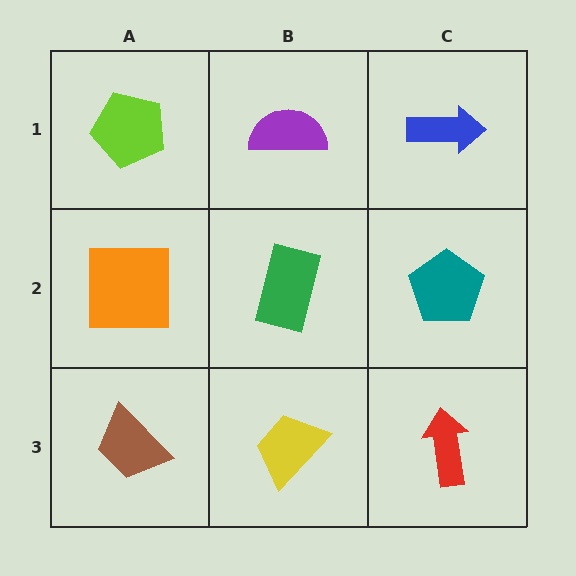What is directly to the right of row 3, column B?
A red arrow.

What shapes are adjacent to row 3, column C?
A teal pentagon (row 2, column C), a yellow trapezoid (row 3, column B).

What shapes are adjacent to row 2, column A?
A lime pentagon (row 1, column A), a brown trapezoid (row 3, column A), a green rectangle (row 2, column B).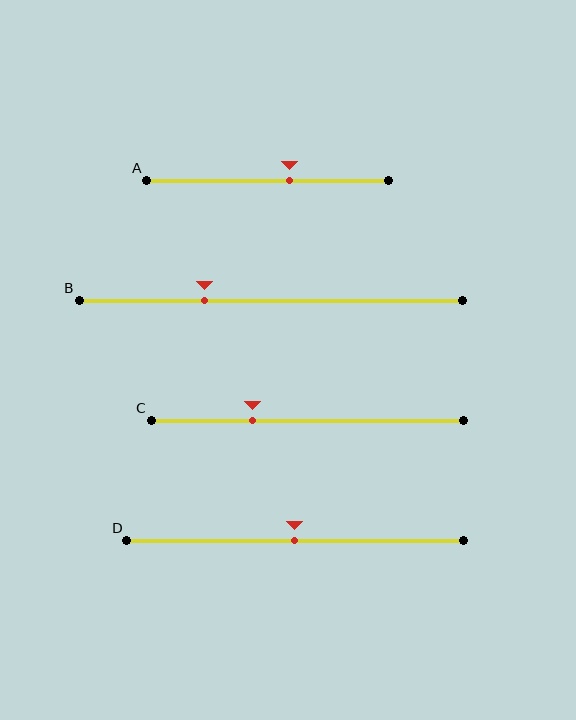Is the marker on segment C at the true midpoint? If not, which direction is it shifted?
No, the marker on segment C is shifted to the left by about 17% of the segment length.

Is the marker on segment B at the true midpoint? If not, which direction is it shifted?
No, the marker on segment B is shifted to the left by about 17% of the segment length.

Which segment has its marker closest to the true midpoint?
Segment D has its marker closest to the true midpoint.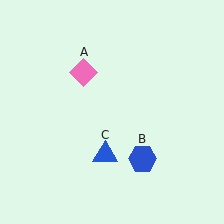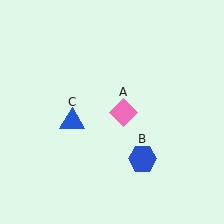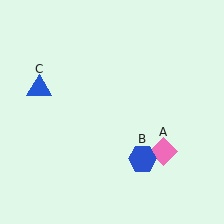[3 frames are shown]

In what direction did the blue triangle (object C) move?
The blue triangle (object C) moved up and to the left.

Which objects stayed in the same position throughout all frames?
Blue hexagon (object B) remained stationary.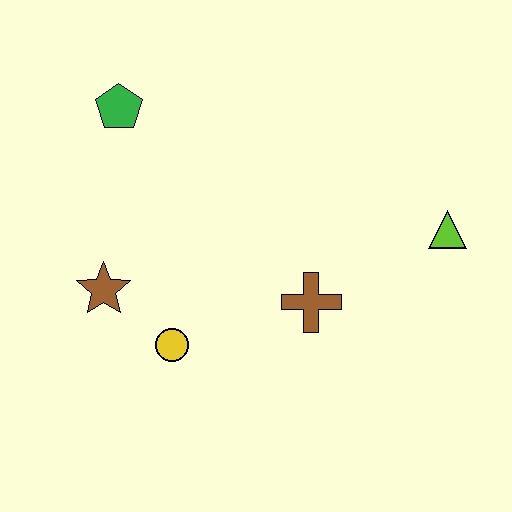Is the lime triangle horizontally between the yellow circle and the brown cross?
No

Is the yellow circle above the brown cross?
No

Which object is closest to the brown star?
The yellow circle is closest to the brown star.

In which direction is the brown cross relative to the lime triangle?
The brown cross is to the left of the lime triangle.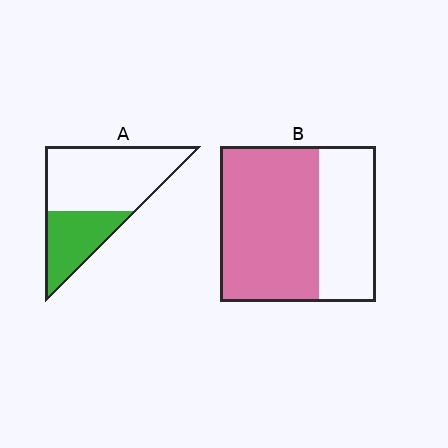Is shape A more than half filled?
No.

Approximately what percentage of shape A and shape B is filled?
A is approximately 35% and B is approximately 65%.